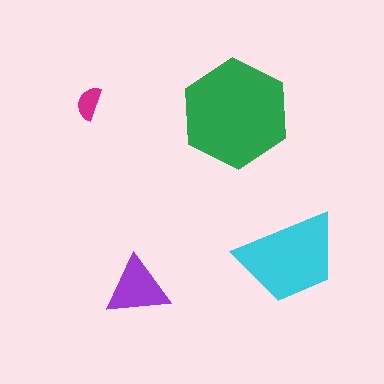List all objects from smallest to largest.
The magenta semicircle, the purple triangle, the cyan trapezoid, the green hexagon.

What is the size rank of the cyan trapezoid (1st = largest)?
2nd.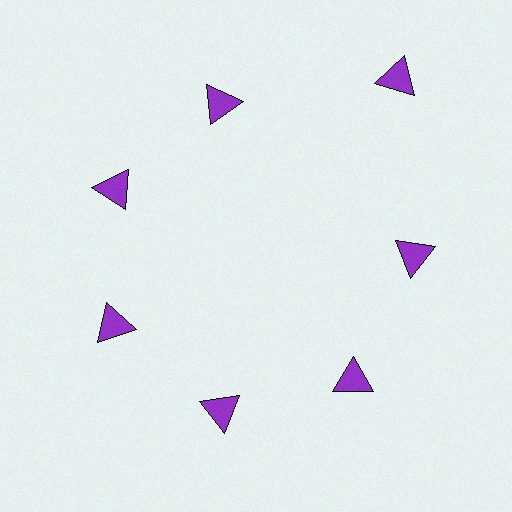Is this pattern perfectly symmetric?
No. The 7 purple triangles are arranged in a ring, but one element near the 1 o'clock position is pushed outward from the center, breaking the 7-fold rotational symmetry.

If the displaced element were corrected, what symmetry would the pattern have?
It would have 7-fold rotational symmetry — the pattern would map onto itself every 51 degrees.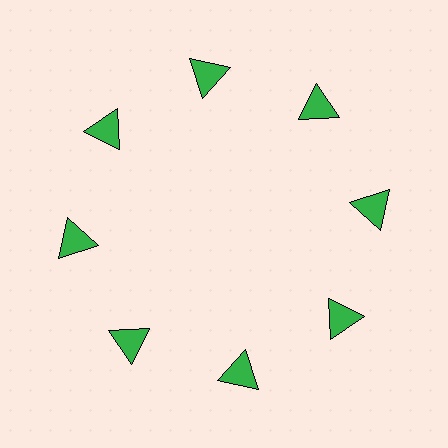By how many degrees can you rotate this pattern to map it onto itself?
The pattern maps onto itself every 45 degrees of rotation.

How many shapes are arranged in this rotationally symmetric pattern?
There are 8 shapes, arranged in 8 groups of 1.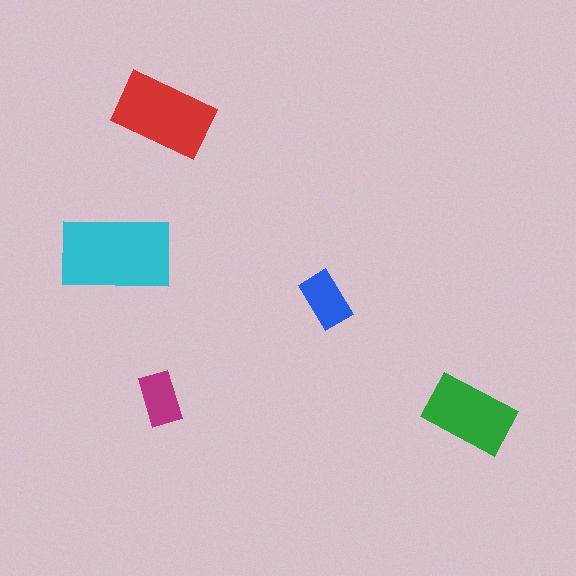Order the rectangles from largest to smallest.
the cyan one, the red one, the green one, the blue one, the magenta one.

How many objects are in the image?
There are 5 objects in the image.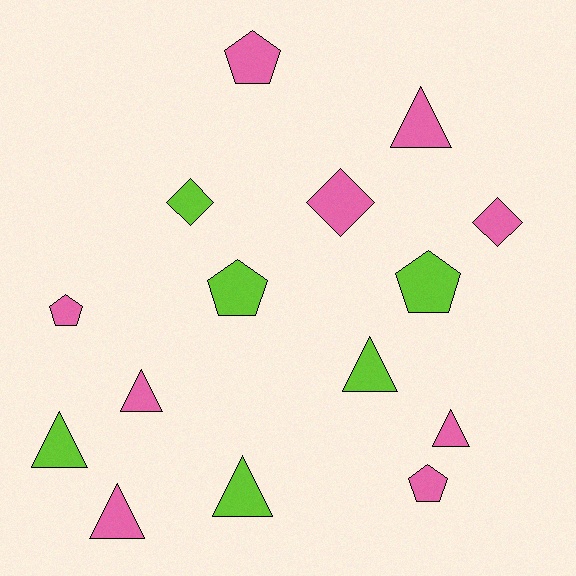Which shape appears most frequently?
Triangle, with 7 objects.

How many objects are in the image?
There are 15 objects.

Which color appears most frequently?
Pink, with 9 objects.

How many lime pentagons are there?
There are 2 lime pentagons.